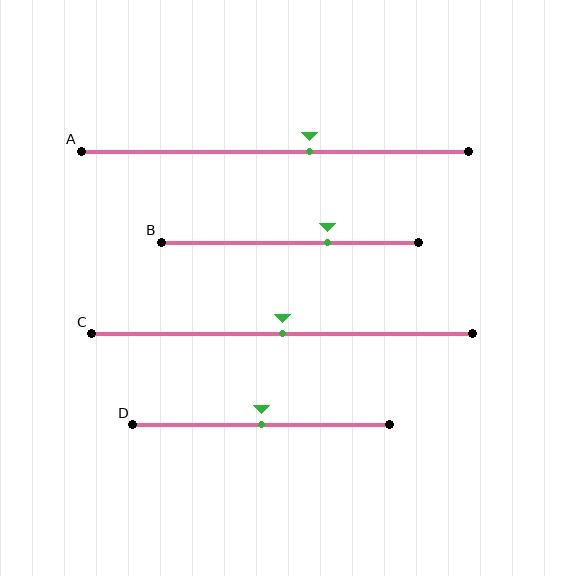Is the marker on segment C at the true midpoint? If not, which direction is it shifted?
Yes, the marker on segment C is at the true midpoint.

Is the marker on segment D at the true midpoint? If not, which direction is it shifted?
Yes, the marker on segment D is at the true midpoint.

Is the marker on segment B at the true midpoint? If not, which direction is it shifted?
No, the marker on segment B is shifted to the right by about 15% of the segment length.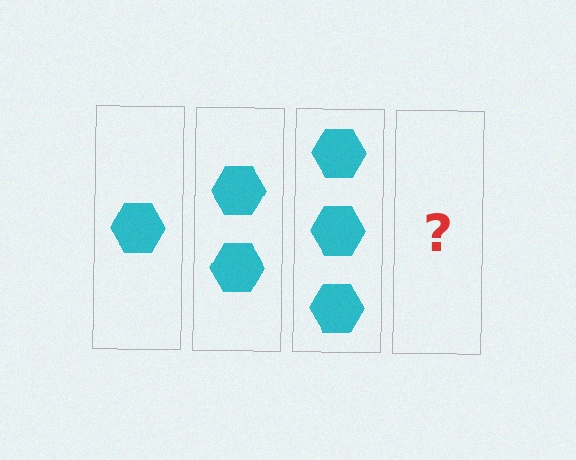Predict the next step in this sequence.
The next step is 4 hexagons.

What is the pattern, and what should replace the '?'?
The pattern is that each step adds one more hexagon. The '?' should be 4 hexagons.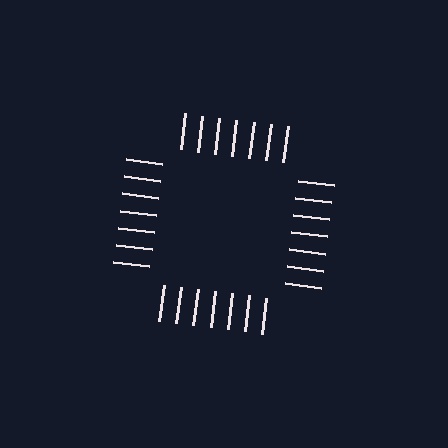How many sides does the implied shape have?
4 sides — the line-ends trace a square.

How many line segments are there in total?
28 — 7 along each of the 4 edges.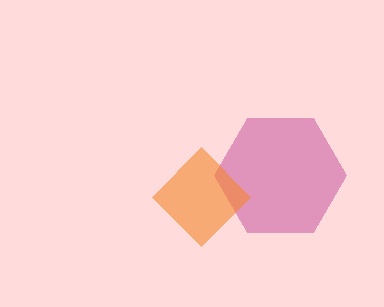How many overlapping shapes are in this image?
There are 2 overlapping shapes in the image.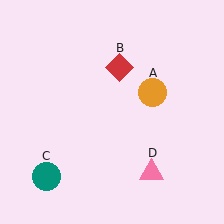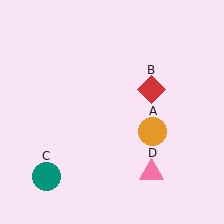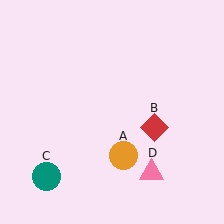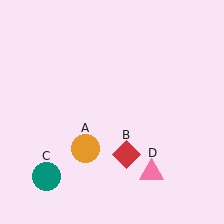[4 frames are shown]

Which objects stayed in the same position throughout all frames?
Teal circle (object C) and pink triangle (object D) remained stationary.